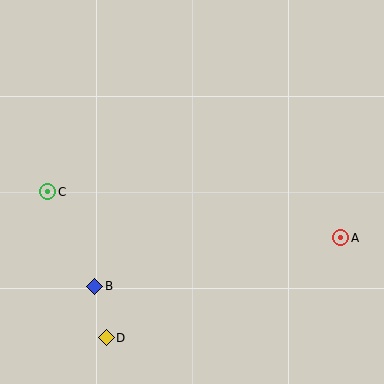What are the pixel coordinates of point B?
Point B is at (95, 286).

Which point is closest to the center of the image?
Point B at (95, 286) is closest to the center.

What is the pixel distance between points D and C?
The distance between D and C is 157 pixels.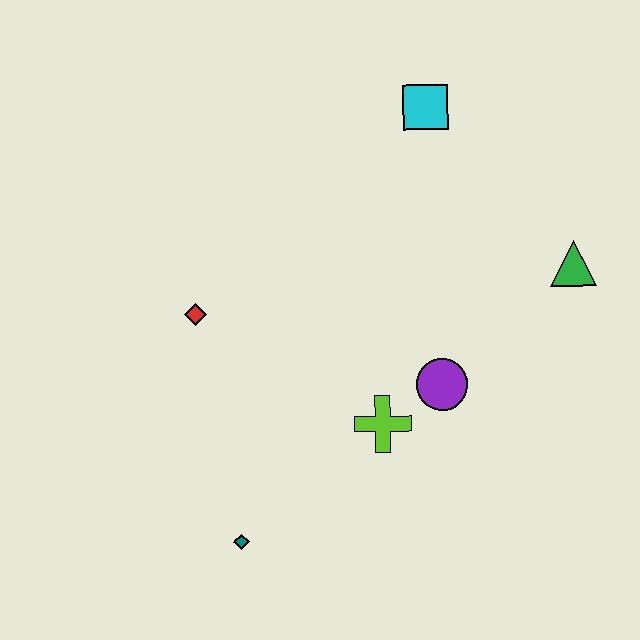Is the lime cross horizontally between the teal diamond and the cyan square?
Yes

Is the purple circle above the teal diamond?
Yes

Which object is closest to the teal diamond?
The lime cross is closest to the teal diamond.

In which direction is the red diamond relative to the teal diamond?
The red diamond is above the teal diamond.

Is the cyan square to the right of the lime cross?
Yes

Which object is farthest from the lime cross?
The cyan square is farthest from the lime cross.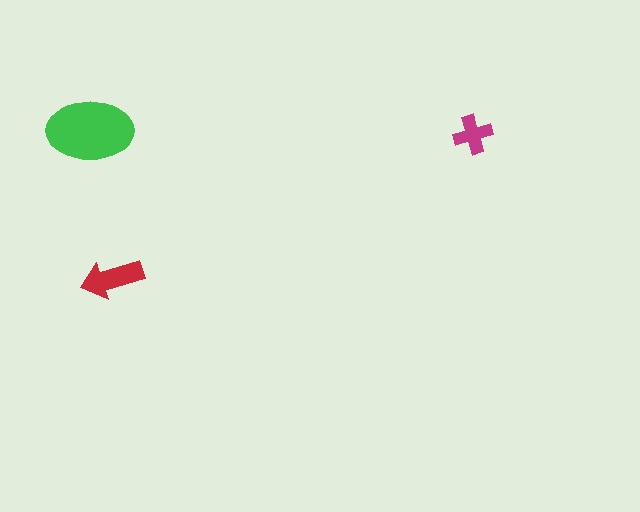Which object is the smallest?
The magenta cross.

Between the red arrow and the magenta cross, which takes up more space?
The red arrow.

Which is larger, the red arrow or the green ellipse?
The green ellipse.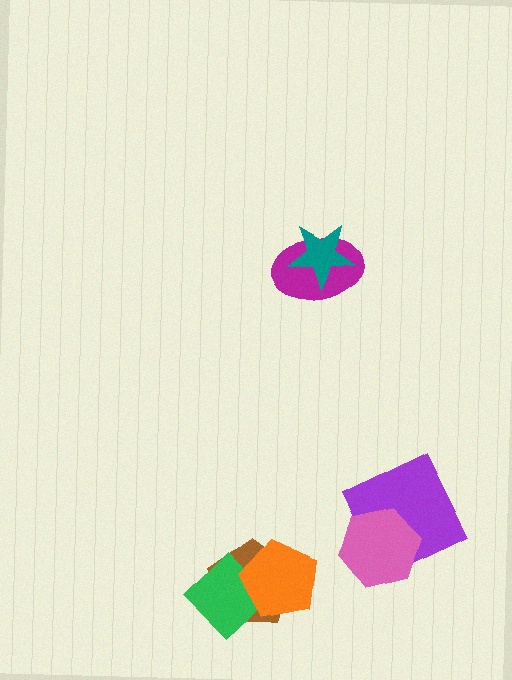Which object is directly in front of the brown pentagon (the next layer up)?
The green diamond is directly in front of the brown pentagon.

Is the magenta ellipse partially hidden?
Yes, it is partially covered by another shape.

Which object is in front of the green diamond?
The orange pentagon is in front of the green diamond.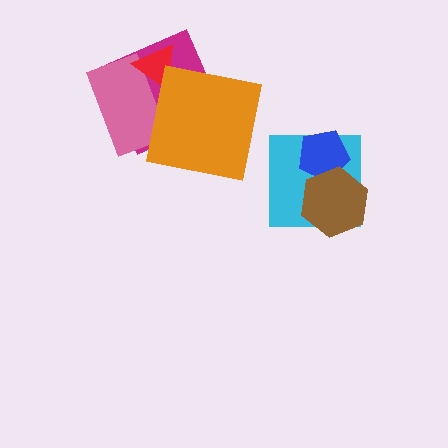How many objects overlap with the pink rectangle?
3 objects overlap with the pink rectangle.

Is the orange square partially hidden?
No, no other shape covers it.